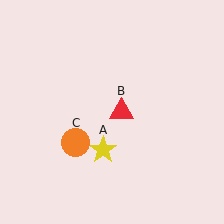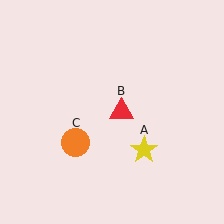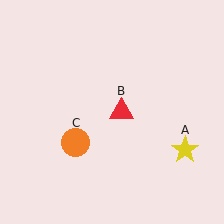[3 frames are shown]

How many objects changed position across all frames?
1 object changed position: yellow star (object A).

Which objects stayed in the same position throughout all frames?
Red triangle (object B) and orange circle (object C) remained stationary.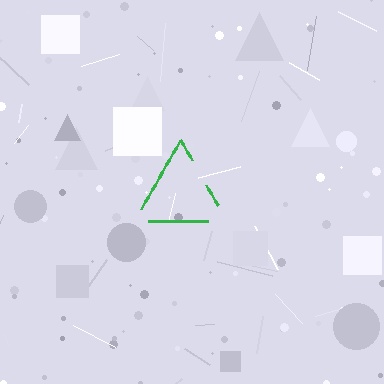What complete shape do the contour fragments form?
The contour fragments form a triangle.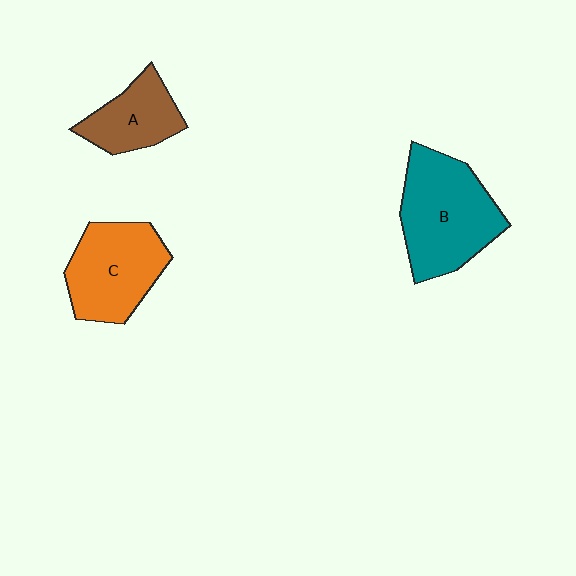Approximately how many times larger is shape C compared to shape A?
Approximately 1.5 times.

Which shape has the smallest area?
Shape A (brown).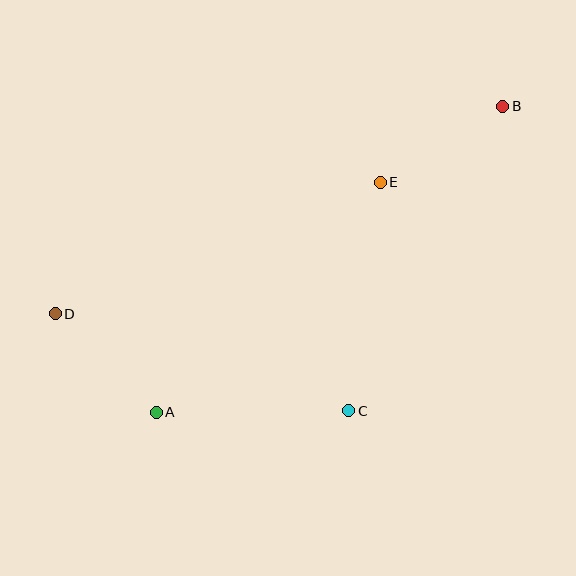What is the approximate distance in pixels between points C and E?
The distance between C and E is approximately 231 pixels.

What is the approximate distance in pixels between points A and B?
The distance between A and B is approximately 462 pixels.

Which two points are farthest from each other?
Points B and D are farthest from each other.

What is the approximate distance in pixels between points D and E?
The distance between D and E is approximately 350 pixels.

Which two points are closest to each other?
Points A and D are closest to each other.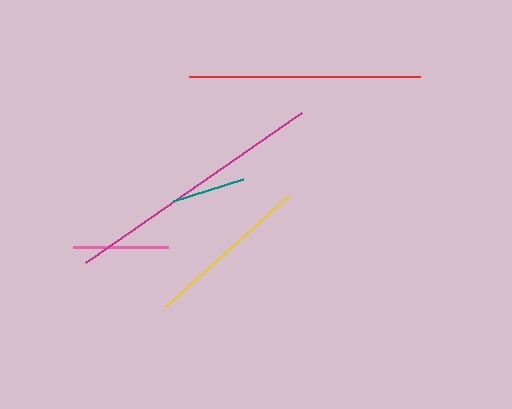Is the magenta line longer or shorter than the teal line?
The magenta line is longer than the teal line.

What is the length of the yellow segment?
The yellow segment is approximately 166 pixels long.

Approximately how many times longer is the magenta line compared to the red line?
The magenta line is approximately 1.1 times the length of the red line.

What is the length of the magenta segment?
The magenta segment is approximately 263 pixels long.